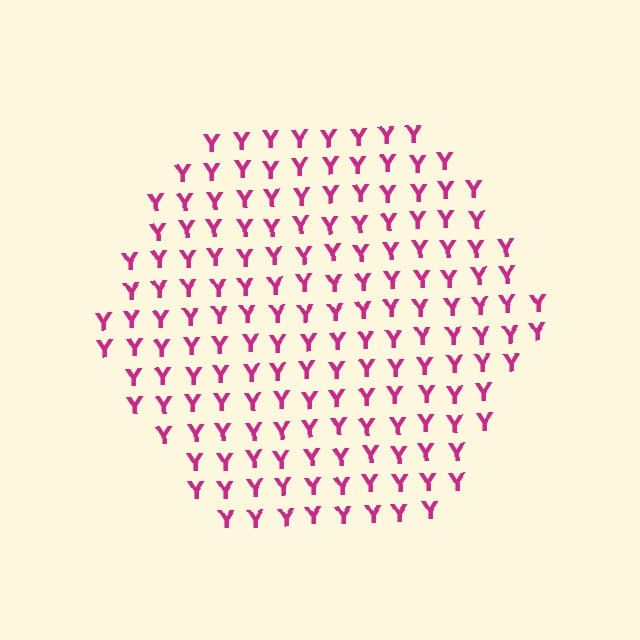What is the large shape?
The large shape is a hexagon.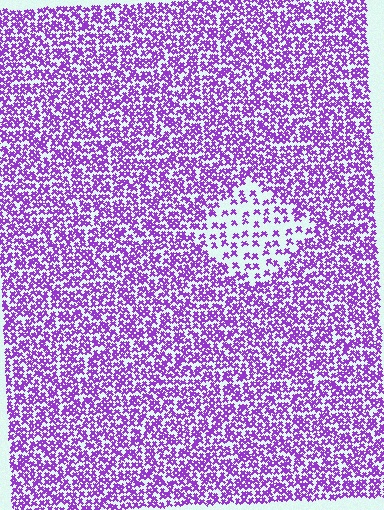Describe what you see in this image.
The image contains small purple elements arranged at two different densities. A diamond-shaped region is visible where the elements are less densely packed than the surrounding area.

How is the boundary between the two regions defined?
The boundary is defined by a change in element density (approximately 2.4x ratio). All elements are the same color, size, and shape.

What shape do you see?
I see a diamond.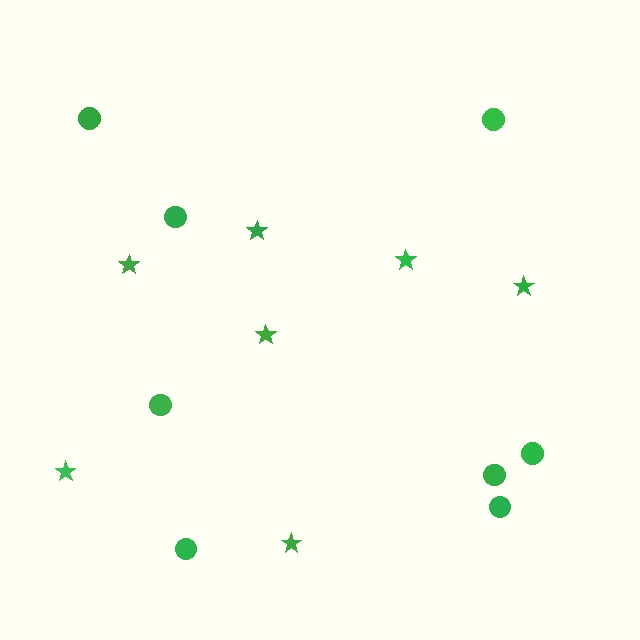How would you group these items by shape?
There are 2 groups: one group of circles (8) and one group of stars (7).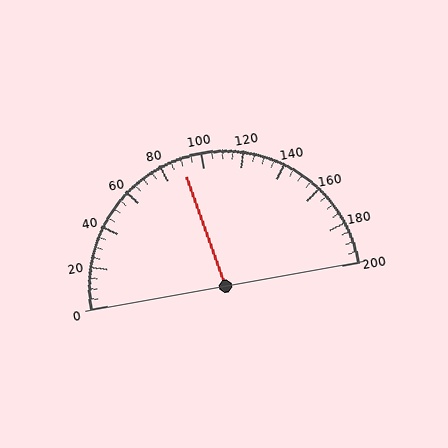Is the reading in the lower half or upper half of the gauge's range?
The reading is in the lower half of the range (0 to 200).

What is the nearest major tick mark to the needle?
The nearest major tick mark is 80.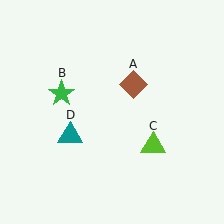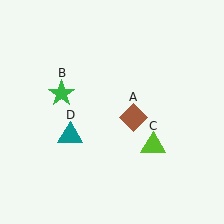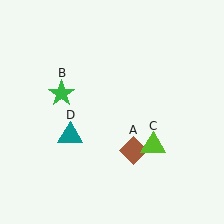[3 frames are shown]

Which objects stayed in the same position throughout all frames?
Green star (object B) and lime triangle (object C) and teal triangle (object D) remained stationary.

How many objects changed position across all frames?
1 object changed position: brown diamond (object A).